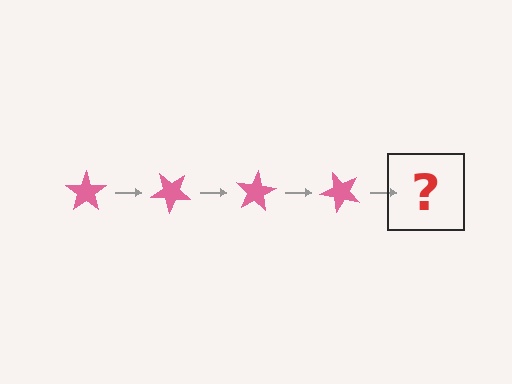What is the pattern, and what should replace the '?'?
The pattern is that the star rotates 40 degrees each step. The '?' should be a pink star rotated 160 degrees.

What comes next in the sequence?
The next element should be a pink star rotated 160 degrees.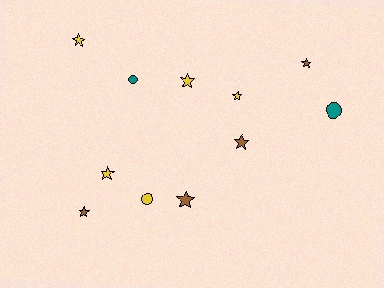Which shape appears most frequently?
Star, with 8 objects.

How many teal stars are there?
There are no teal stars.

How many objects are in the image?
There are 11 objects.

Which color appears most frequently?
Yellow, with 5 objects.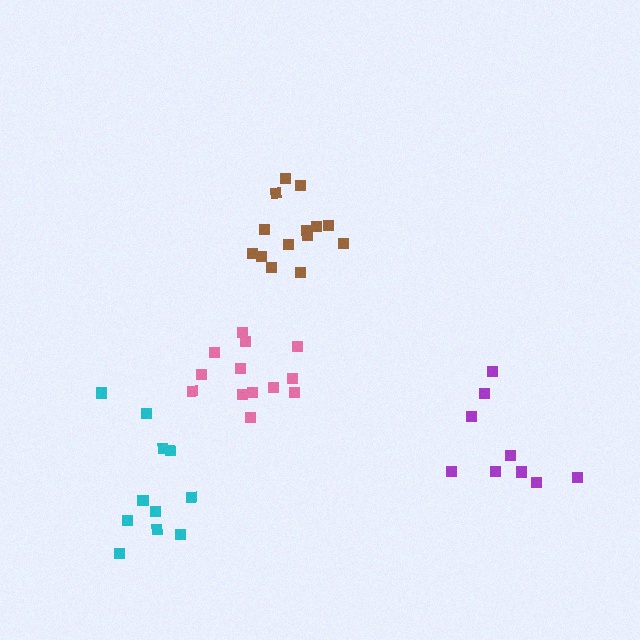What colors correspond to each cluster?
The clusters are colored: brown, cyan, pink, purple.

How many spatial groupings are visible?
There are 4 spatial groupings.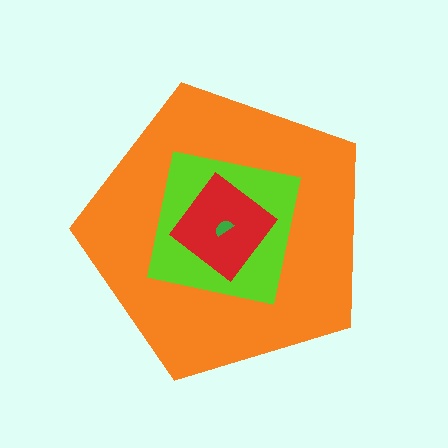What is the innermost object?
The green semicircle.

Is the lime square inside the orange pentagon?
Yes.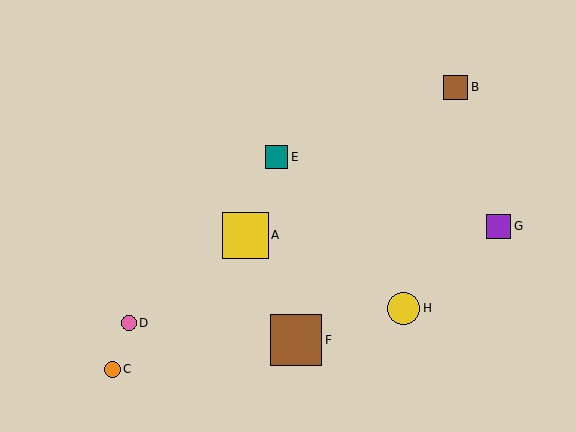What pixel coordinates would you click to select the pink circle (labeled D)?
Click at (129, 323) to select the pink circle D.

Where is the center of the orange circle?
The center of the orange circle is at (112, 369).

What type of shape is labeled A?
Shape A is a yellow square.